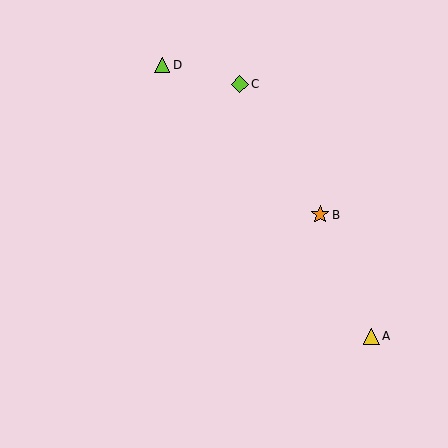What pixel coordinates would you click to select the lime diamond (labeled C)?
Click at (240, 84) to select the lime diamond C.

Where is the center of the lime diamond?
The center of the lime diamond is at (240, 84).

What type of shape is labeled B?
Shape B is an orange star.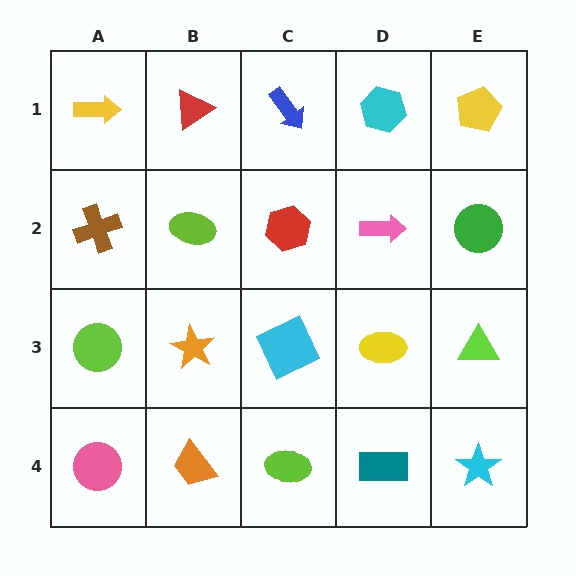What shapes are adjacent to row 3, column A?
A brown cross (row 2, column A), a pink circle (row 4, column A), an orange star (row 3, column B).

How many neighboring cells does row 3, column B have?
4.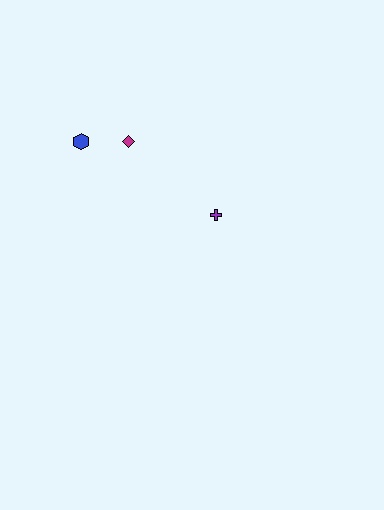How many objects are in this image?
There are 3 objects.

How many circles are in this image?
There are no circles.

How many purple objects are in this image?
There is 1 purple object.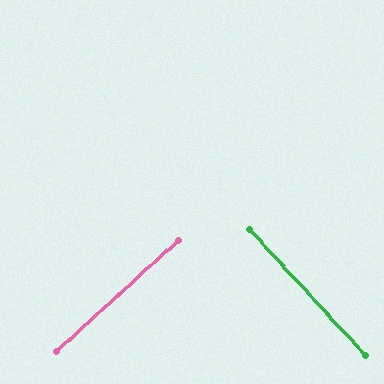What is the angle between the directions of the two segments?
Approximately 90 degrees.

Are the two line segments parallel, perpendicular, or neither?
Perpendicular — they meet at approximately 90°.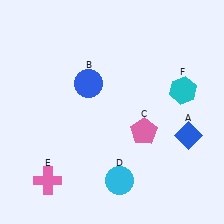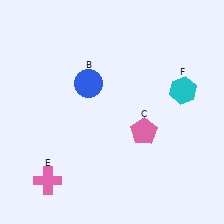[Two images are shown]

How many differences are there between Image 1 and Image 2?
There are 2 differences between the two images.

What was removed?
The blue diamond (A), the cyan circle (D) were removed in Image 2.